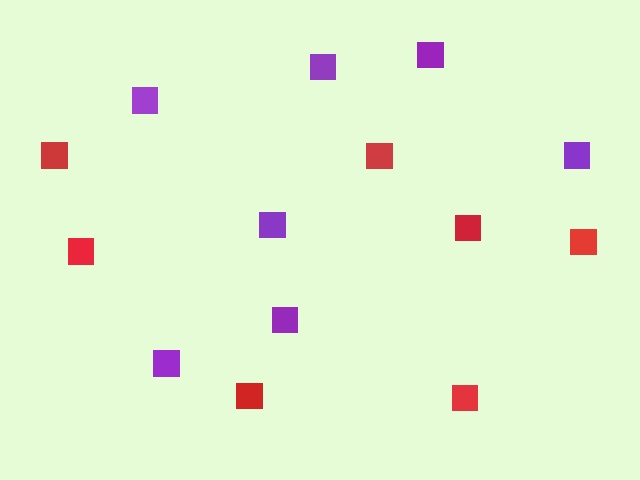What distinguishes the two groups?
There are 2 groups: one group of purple squares (7) and one group of red squares (7).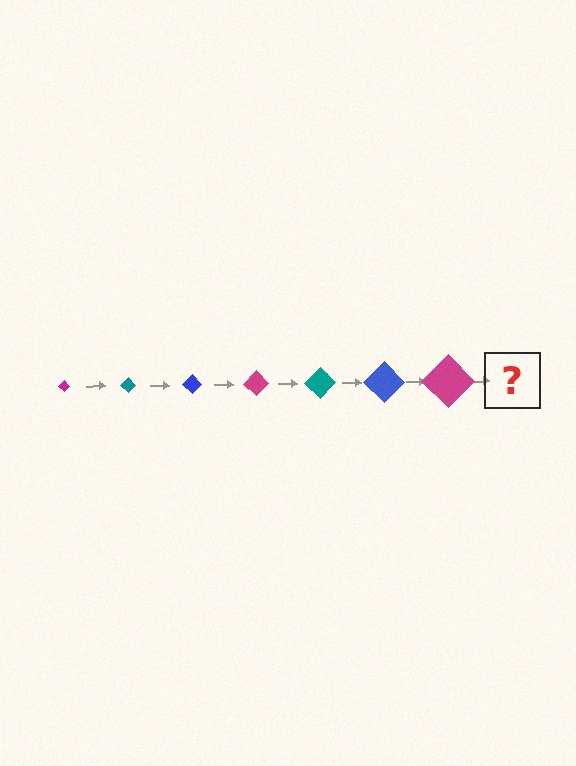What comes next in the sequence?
The next element should be a teal diamond, larger than the previous one.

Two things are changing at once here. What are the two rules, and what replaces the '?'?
The two rules are that the diamond grows larger each step and the color cycles through magenta, teal, and blue. The '?' should be a teal diamond, larger than the previous one.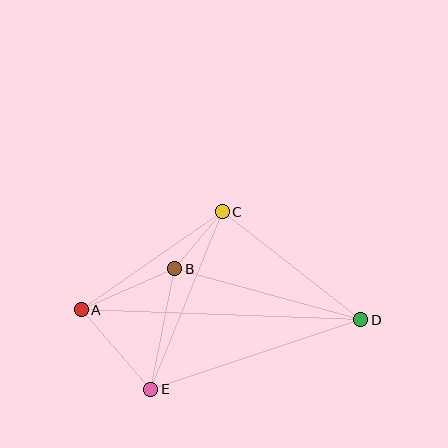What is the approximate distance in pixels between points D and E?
The distance between D and E is approximately 221 pixels.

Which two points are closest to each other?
Points B and C are closest to each other.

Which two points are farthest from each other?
Points A and D are farthest from each other.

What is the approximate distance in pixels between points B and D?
The distance between B and D is approximately 193 pixels.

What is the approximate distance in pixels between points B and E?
The distance between B and E is approximately 123 pixels.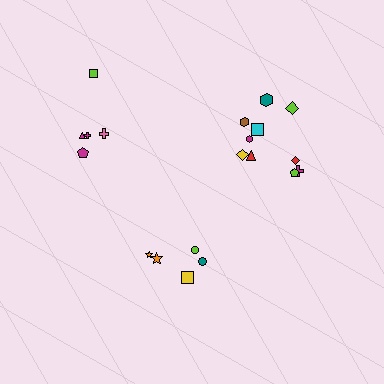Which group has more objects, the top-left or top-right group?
The top-right group.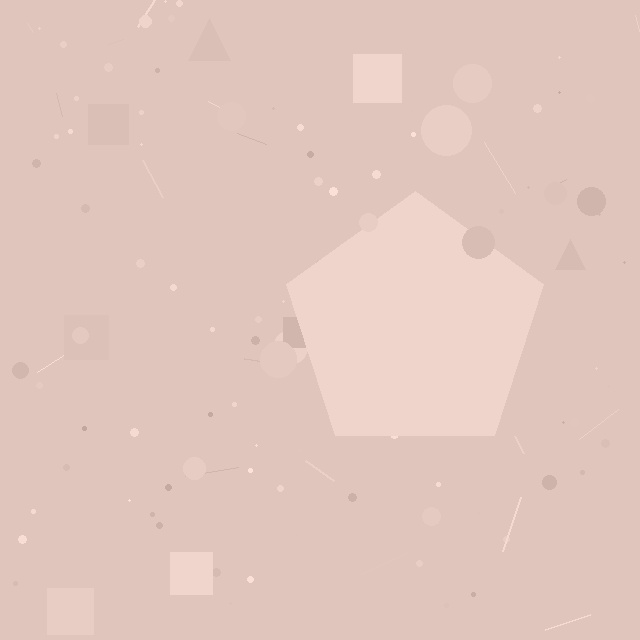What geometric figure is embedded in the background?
A pentagon is embedded in the background.